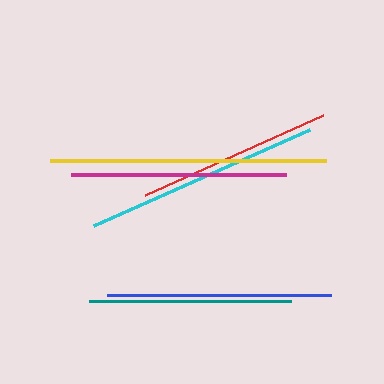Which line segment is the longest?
The yellow line is the longest at approximately 276 pixels.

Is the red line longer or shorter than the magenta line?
The magenta line is longer than the red line.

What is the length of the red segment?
The red segment is approximately 195 pixels long.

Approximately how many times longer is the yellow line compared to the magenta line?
The yellow line is approximately 1.3 times the length of the magenta line.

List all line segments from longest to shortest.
From longest to shortest: yellow, cyan, blue, magenta, teal, red.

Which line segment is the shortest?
The red line is the shortest at approximately 195 pixels.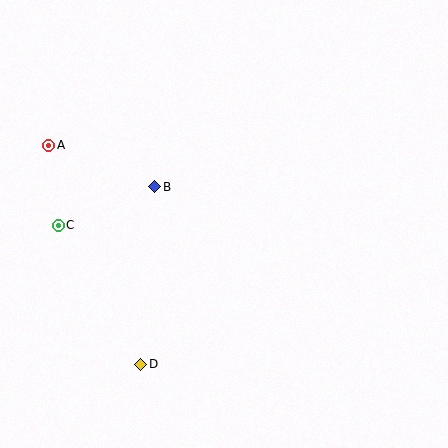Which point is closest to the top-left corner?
Point A is closest to the top-left corner.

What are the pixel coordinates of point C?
Point C is at (58, 225).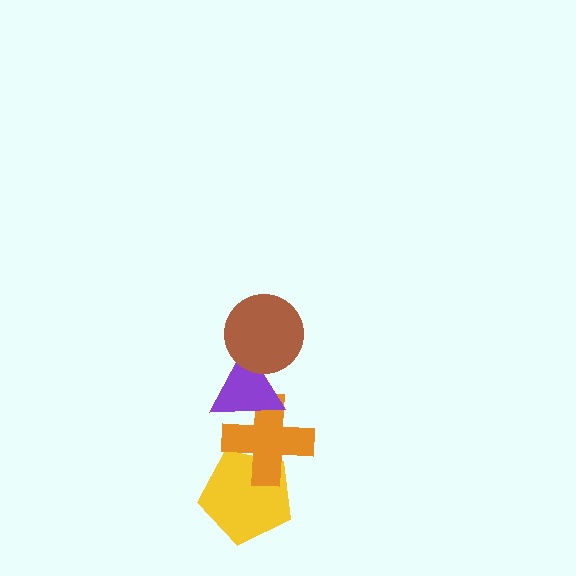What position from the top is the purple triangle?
The purple triangle is 2nd from the top.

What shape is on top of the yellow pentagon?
The orange cross is on top of the yellow pentagon.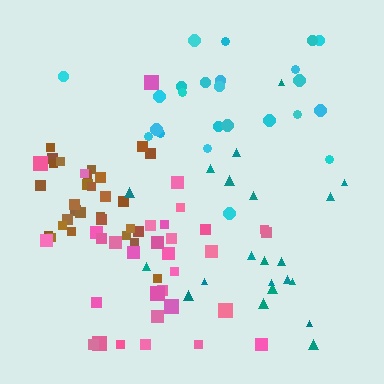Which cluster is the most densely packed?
Brown.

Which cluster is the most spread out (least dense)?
Teal.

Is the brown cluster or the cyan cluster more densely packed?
Brown.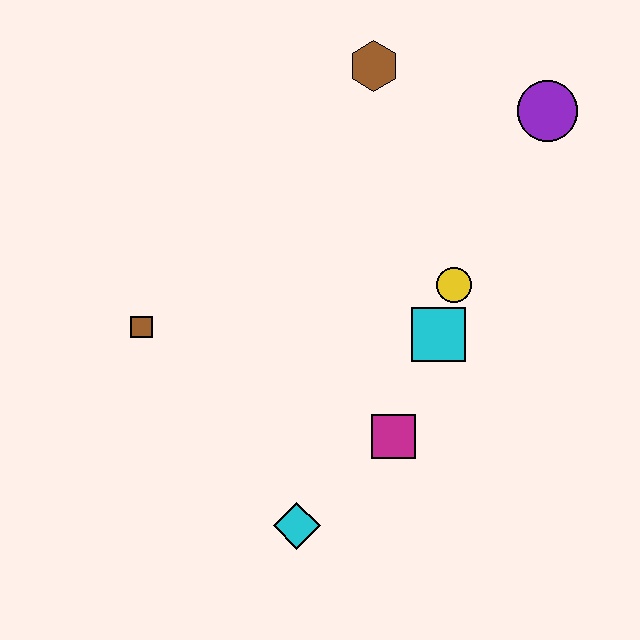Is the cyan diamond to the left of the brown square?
No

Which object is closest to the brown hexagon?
The purple circle is closest to the brown hexagon.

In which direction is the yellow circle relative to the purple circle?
The yellow circle is below the purple circle.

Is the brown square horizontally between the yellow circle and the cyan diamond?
No